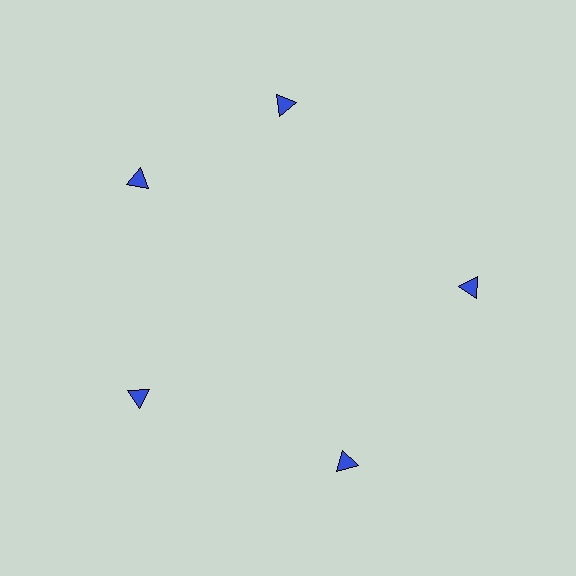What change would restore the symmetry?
The symmetry would be restored by rotating it back into even spacing with its neighbors so that all 5 triangles sit at equal angles and equal distance from the center.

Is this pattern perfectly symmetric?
No. The 5 blue triangles are arranged in a ring, but one element near the 1 o'clock position is rotated out of alignment along the ring, breaking the 5-fold rotational symmetry.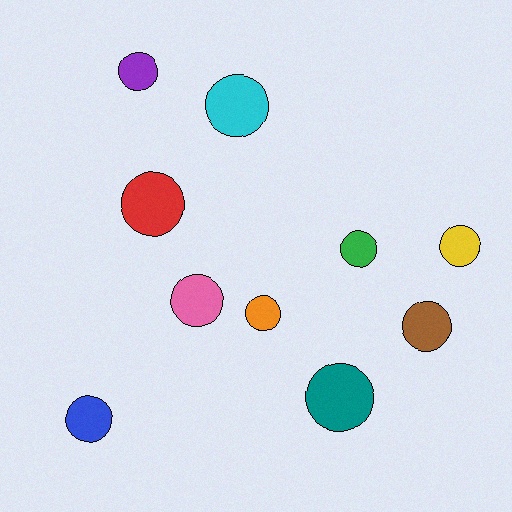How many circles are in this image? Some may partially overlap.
There are 10 circles.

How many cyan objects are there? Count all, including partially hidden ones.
There is 1 cyan object.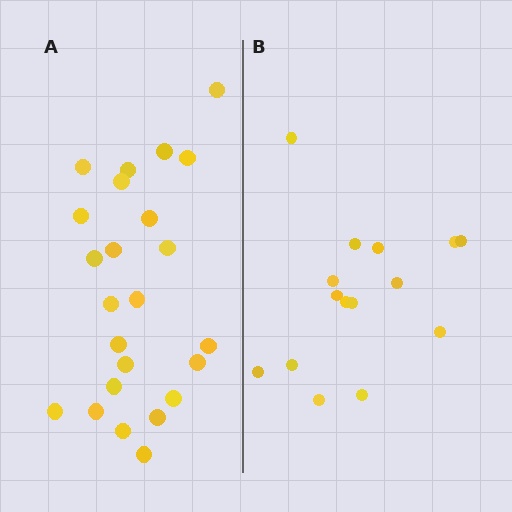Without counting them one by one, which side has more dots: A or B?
Region A (the left region) has more dots.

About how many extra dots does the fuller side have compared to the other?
Region A has roughly 8 or so more dots than region B.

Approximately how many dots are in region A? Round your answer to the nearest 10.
About 20 dots. (The exact count is 24, which rounds to 20.)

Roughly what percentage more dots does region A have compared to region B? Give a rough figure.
About 60% more.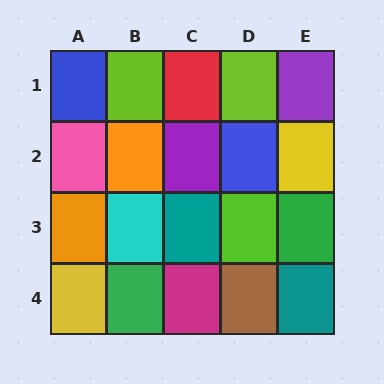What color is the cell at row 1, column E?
Purple.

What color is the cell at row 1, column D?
Lime.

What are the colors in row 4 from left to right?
Yellow, green, magenta, brown, teal.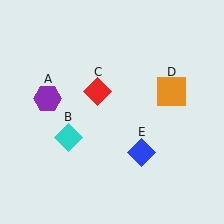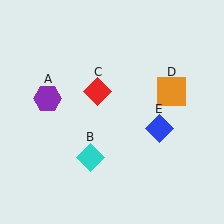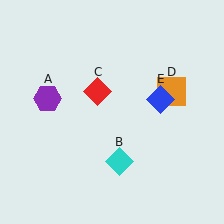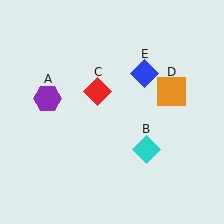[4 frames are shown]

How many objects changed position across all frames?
2 objects changed position: cyan diamond (object B), blue diamond (object E).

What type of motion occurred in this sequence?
The cyan diamond (object B), blue diamond (object E) rotated counterclockwise around the center of the scene.